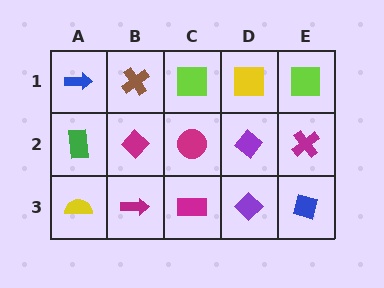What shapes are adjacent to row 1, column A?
A green rectangle (row 2, column A), a brown cross (row 1, column B).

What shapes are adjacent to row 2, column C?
A lime square (row 1, column C), a magenta rectangle (row 3, column C), a magenta diamond (row 2, column B), a purple diamond (row 2, column D).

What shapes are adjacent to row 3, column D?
A purple diamond (row 2, column D), a magenta rectangle (row 3, column C), a blue diamond (row 3, column E).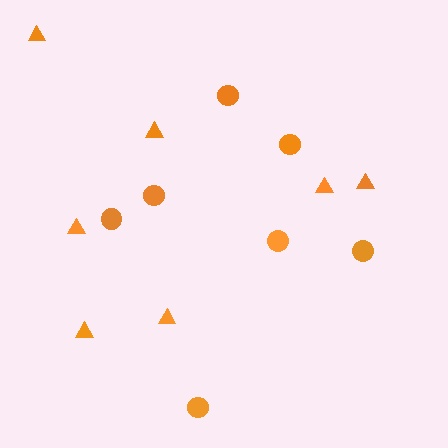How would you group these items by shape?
There are 2 groups: one group of circles (7) and one group of triangles (7).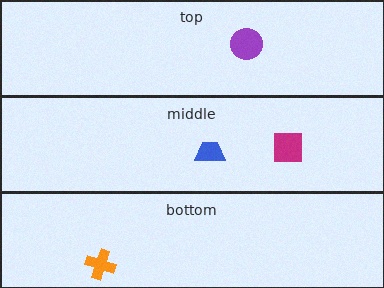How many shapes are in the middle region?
2.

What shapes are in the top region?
The purple circle.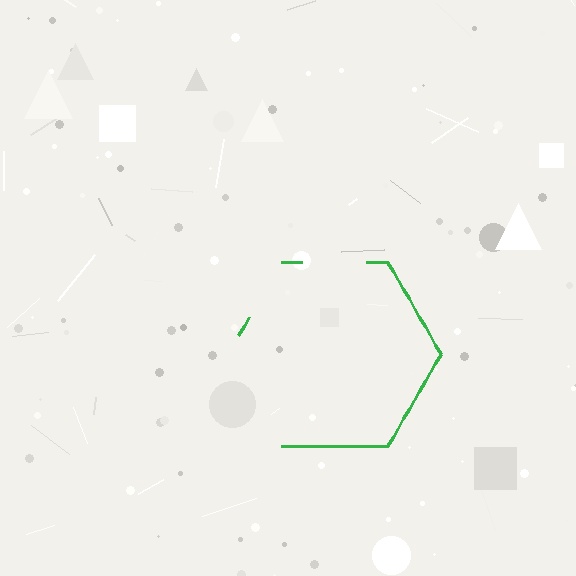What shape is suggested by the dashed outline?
The dashed outline suggests a hexagon.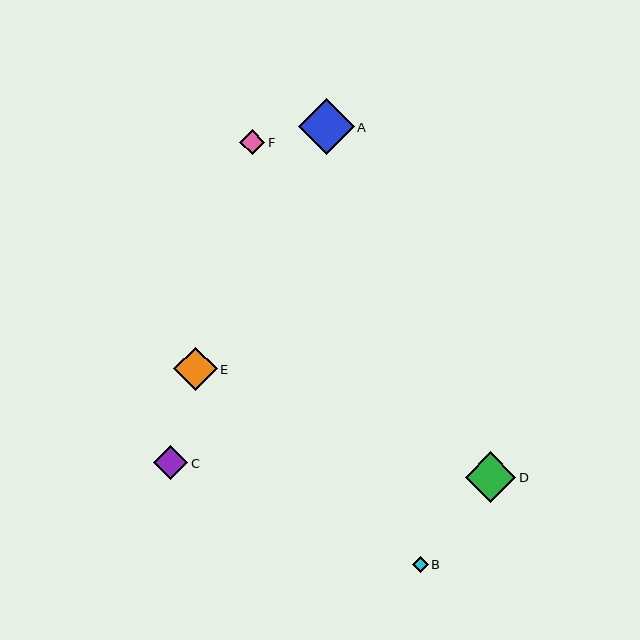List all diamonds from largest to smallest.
From largest to smallest: A, D, E, C, F, B.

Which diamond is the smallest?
Diamond B is the smallest with a size of approximately 15 pixels.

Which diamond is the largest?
Diamond A is the largest with a size of approximately 56 pixels.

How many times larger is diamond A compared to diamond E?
Diamond A is approximately 1.3 times the size of diamond E.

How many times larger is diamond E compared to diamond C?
Diamond E is approximately 1.3 times the size of diamond C.